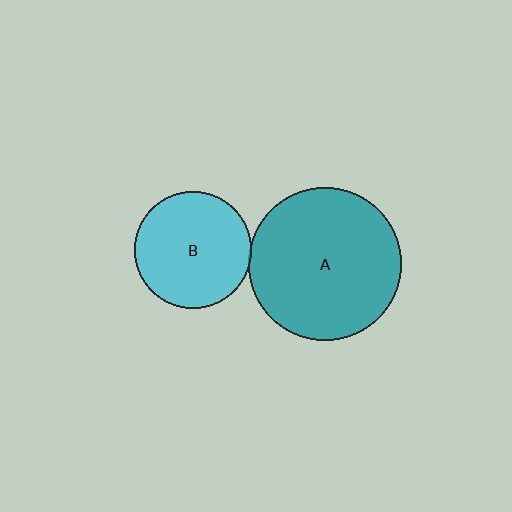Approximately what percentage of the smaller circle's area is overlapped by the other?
Approximately 5%.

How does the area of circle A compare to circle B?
Approximately 1.7 times.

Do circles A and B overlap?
Yes.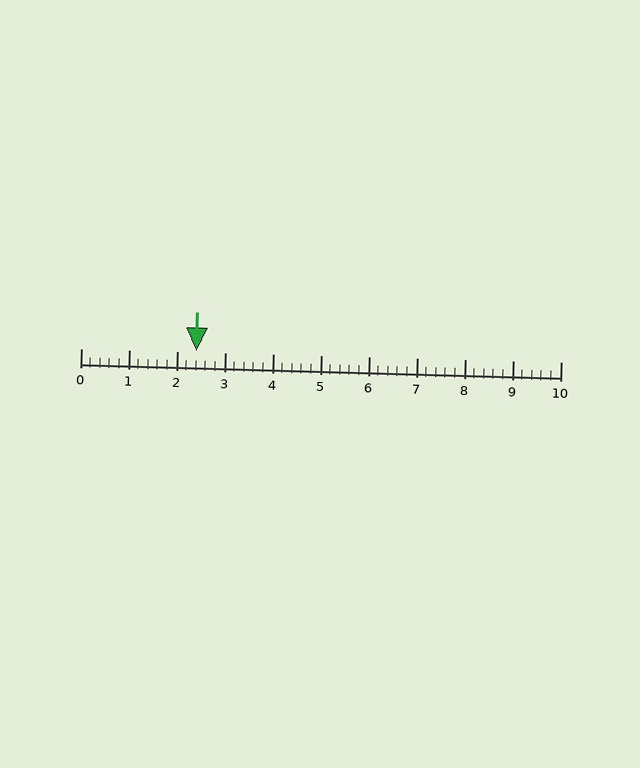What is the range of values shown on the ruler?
The ruler shows values from 0 to 10.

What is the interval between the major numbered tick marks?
The major tick marks are spaced 1 units apart.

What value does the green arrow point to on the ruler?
The green arrow points to approximately 2.4.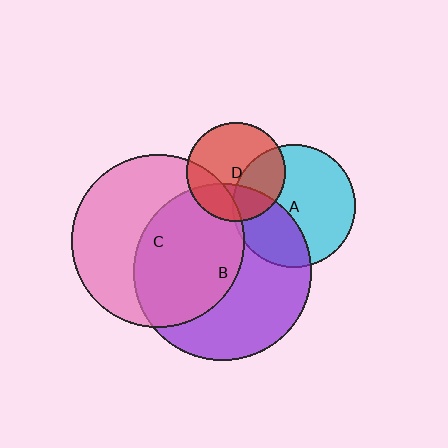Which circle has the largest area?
Circle B (purple).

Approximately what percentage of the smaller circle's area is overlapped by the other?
Approximately 30%.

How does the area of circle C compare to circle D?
Approximately 3.0 times.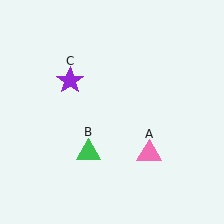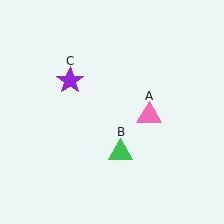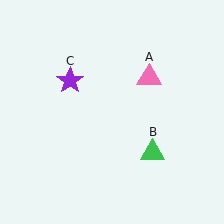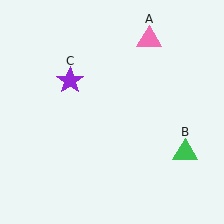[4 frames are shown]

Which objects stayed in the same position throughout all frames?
Purple star (object C) remained stationary.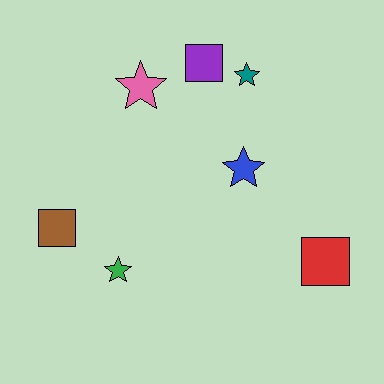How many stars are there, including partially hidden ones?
There are 4 stars.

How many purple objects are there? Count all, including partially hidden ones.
There is 1 purple object.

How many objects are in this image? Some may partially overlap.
There are 7 objects.